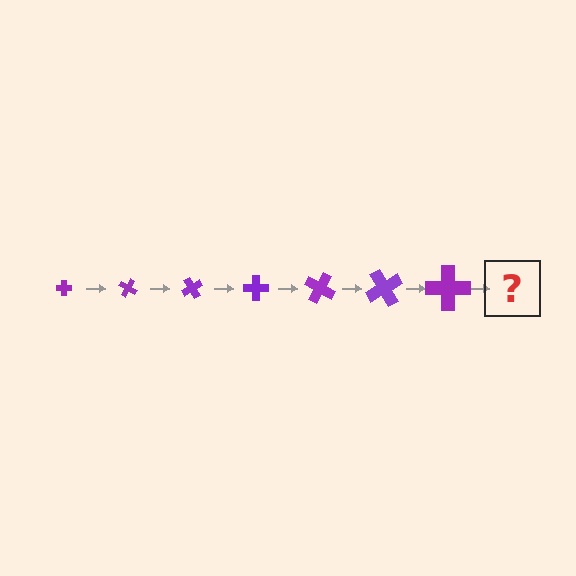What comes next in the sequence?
The next element should be a cross, larger than the previous one and rotated 210 degrees from the start.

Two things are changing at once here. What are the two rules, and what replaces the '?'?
The two rules are that the cross grows larger each step and it rotates 30 degrees each step. The '?' should be a cross, larger than the previous one and rotated 210 degrees from the start.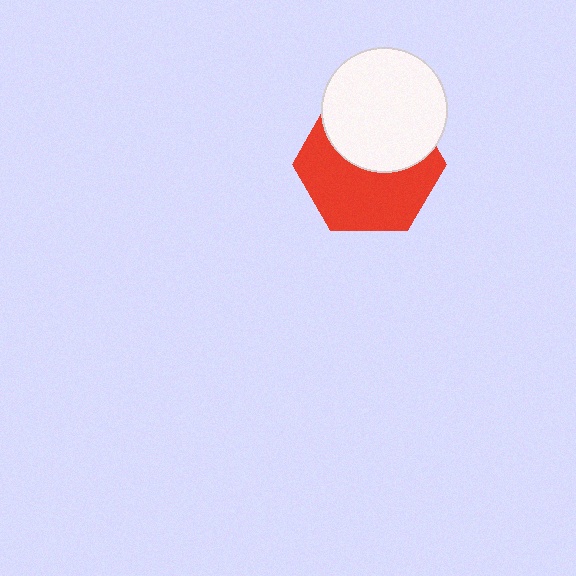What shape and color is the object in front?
The object in front is a white circle.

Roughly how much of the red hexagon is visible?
About half of it is visible (roughly 57%).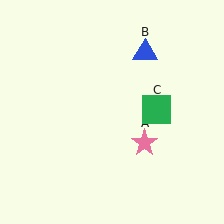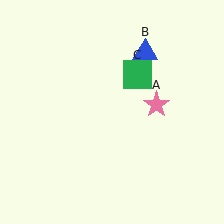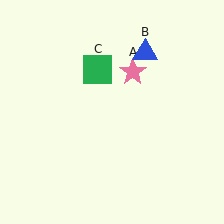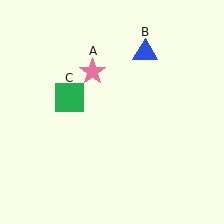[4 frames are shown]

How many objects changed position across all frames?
2 objects changed position: pink star (object A), green square (object C).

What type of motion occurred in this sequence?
The pink star (object A), green square (object C) rotated counterclockwise around the center of the scene.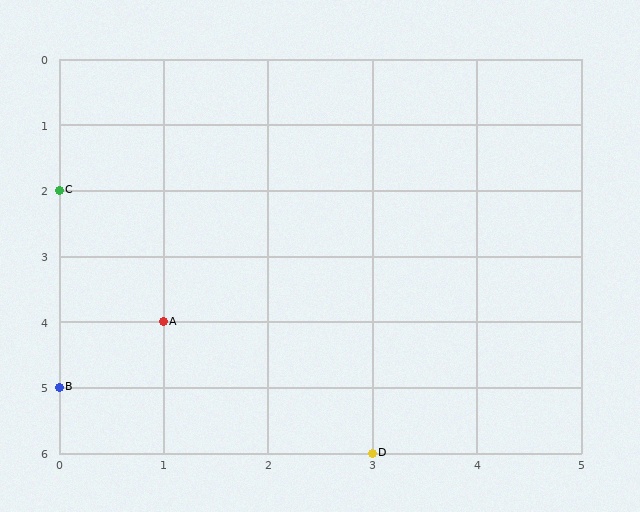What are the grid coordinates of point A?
Point A is at grid coordinates (1, 4).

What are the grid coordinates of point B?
Point B is at grid coordinates (0, 5).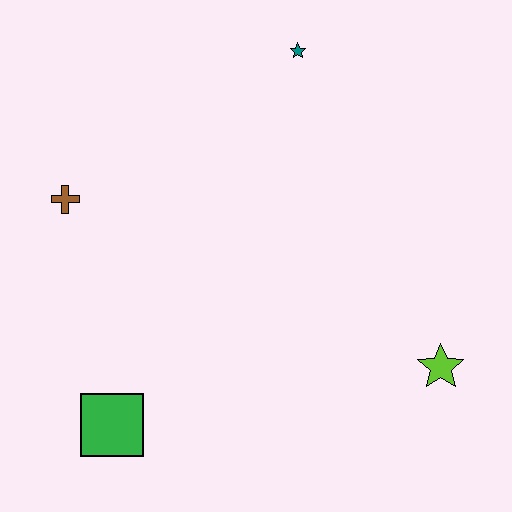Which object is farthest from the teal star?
The green square is farthest from the teal star.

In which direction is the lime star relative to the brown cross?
The lime star is to the right of the brown cross.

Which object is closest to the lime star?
The green square is closest to the lime star.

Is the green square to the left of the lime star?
Yes